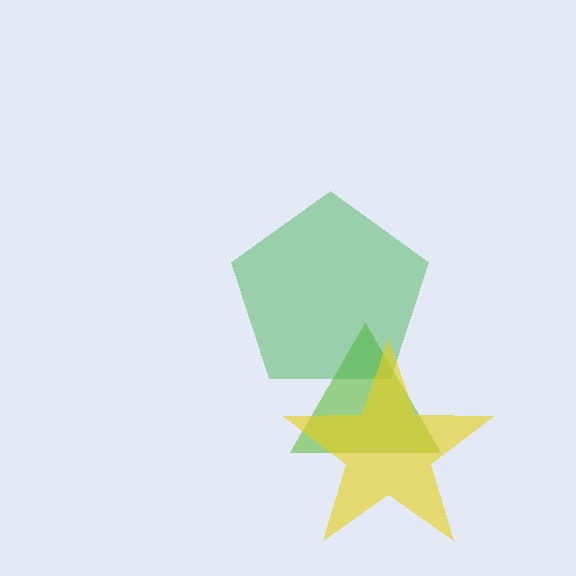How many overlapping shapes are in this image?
There are 3 overlapping shapes in the image.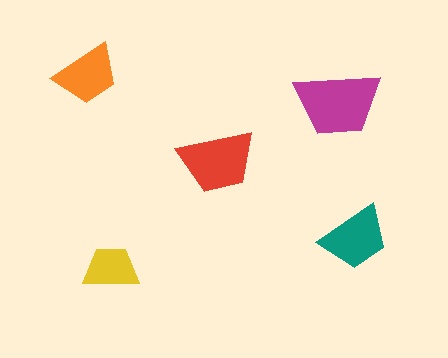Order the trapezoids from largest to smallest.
the magenta one, the red one, the teal one, the orange one, the yellow one.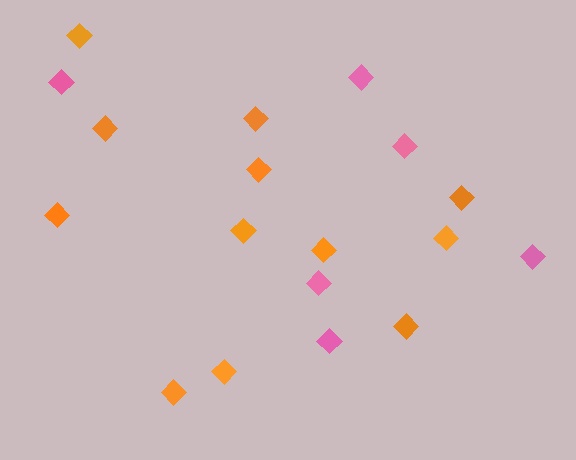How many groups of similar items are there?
There are 2 groups: one group of pink diamonds (6) and one group of orange diamonds (12).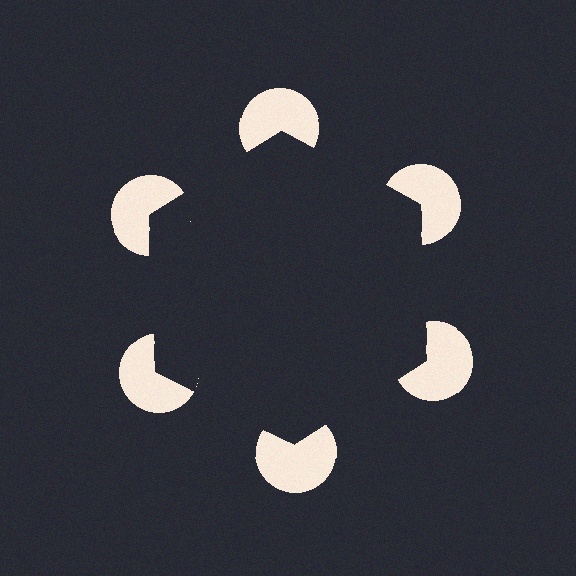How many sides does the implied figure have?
6 sides.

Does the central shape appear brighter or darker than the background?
It typically appears slightly darker than the background, even though no actual brightness change is drawn.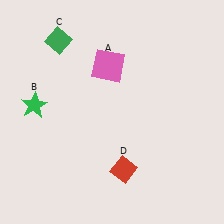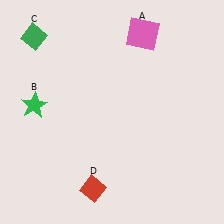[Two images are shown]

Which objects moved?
The objects that moved are: the pink square (A), the green diamond (C), the red diamond (D).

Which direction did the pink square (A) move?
The pink square (A) moved right.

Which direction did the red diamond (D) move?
The red diamond (D) moved left.